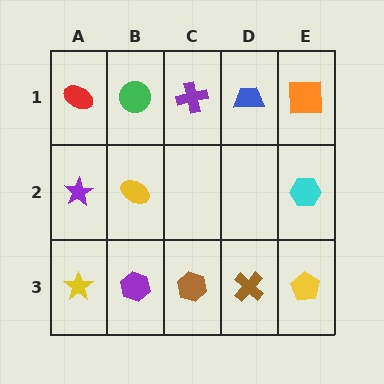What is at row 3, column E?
A yellow pentagon.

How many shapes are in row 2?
3 shapes.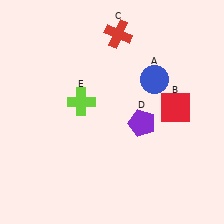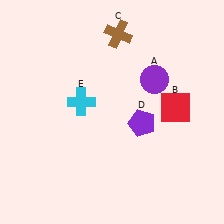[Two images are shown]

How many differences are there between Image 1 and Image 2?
There are 3 differences between the two images.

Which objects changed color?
A changed from blue to purple. C changed from red to brown. E changed from lime to cyan.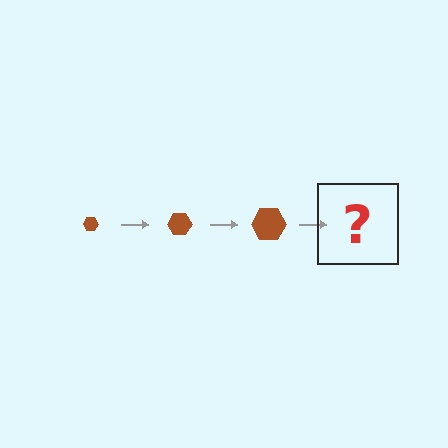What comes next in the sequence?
The next element should be a brown hexagon, larger than the previous one.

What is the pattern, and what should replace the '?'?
The pattern is that the hexagon gets progressively larger each step. The '?' should be a brown hexagon, larger than the previous one.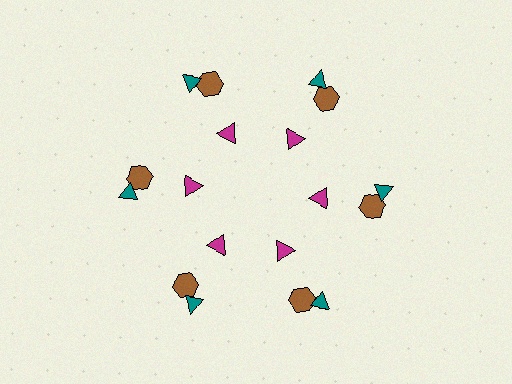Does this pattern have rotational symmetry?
Yes, this pattern has 6-fold rotational symmetry. It looks the same after rotating 60 degrees around the center.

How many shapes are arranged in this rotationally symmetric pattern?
There are 18 shapes, arranged in 6 groups of 3.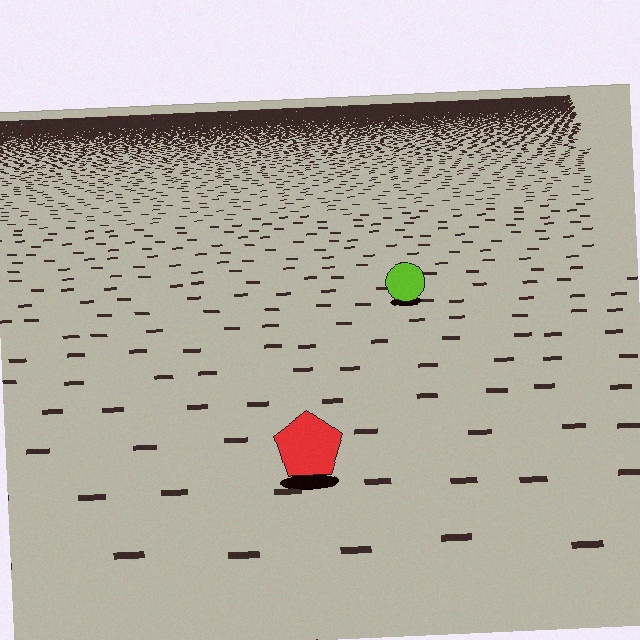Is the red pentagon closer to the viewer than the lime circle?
Yes. The red pentagon is closer — you can tell from the texture gradient: the ground texture is coarser near it.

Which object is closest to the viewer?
The red pentagon is closest. The texture marks near it are larger and more spread out.